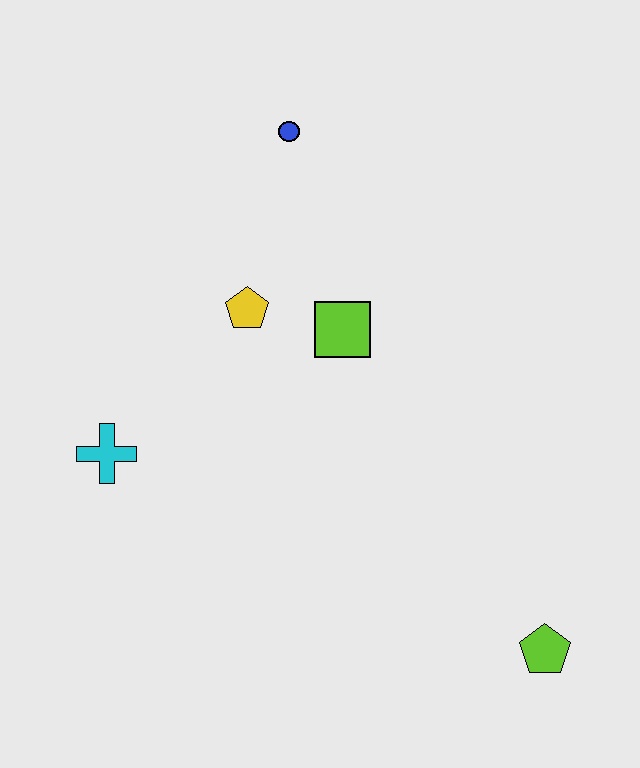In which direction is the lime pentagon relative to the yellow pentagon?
The lime pentagon is below the yellow pentagon.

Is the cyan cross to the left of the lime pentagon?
Yes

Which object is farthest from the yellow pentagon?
The lime pentagon is farthest from the yellow pentagon.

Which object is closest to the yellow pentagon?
The lime square is closest to the yellow pentagon.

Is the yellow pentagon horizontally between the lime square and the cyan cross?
Yes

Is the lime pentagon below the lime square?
Yes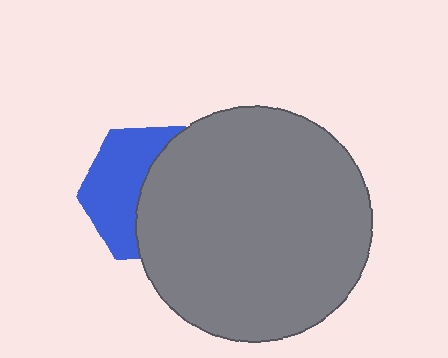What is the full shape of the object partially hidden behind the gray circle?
The partially hidden object is a blue hexagon.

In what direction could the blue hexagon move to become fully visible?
The blue hexagon could move left. That would shift it out from behind the gray circle entirely.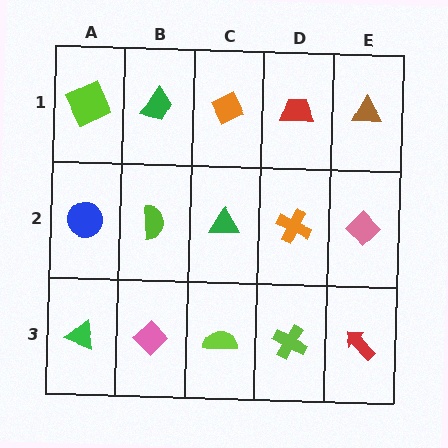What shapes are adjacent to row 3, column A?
A blue circle (row 2, column A), a pink diamond (row 3, column B).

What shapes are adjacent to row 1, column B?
A lime semicircle (row 2, column B), a lime square (row 1, column A), an orange diamond (row 1, column C).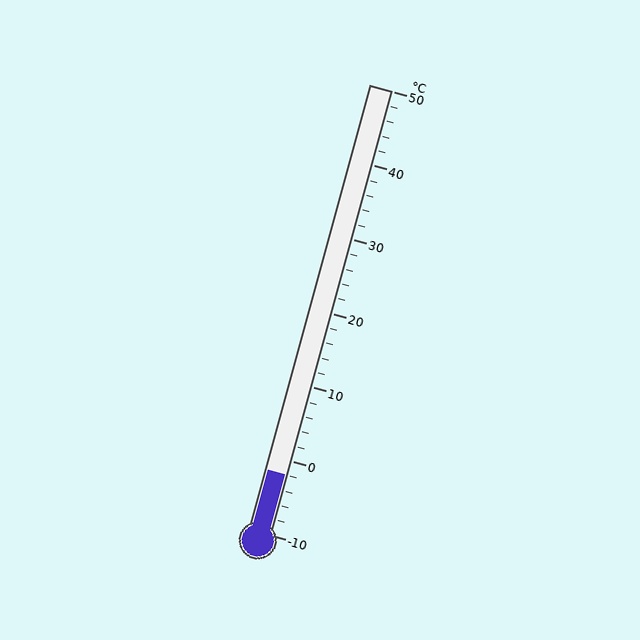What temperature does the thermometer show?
The thermometer shows approximately -2°C.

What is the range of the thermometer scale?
The thermometer scale ranges from -10°C to 50°C.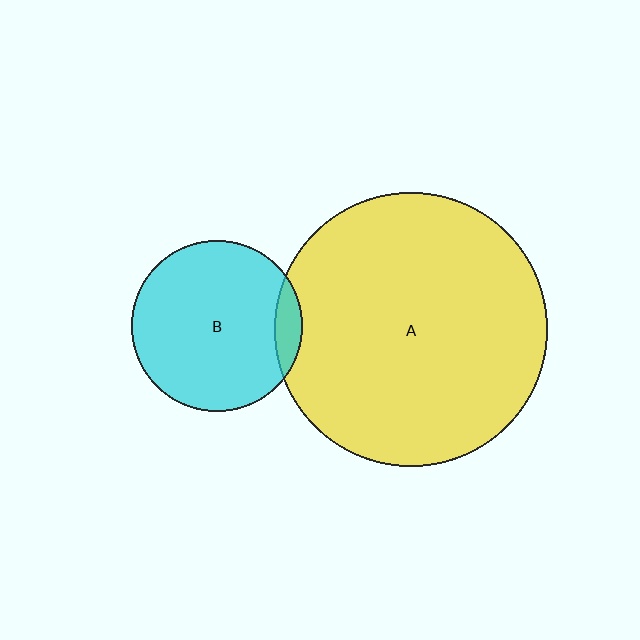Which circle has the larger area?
Circle A (yellow).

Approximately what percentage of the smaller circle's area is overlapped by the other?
Approximately 10%.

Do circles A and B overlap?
Yes.